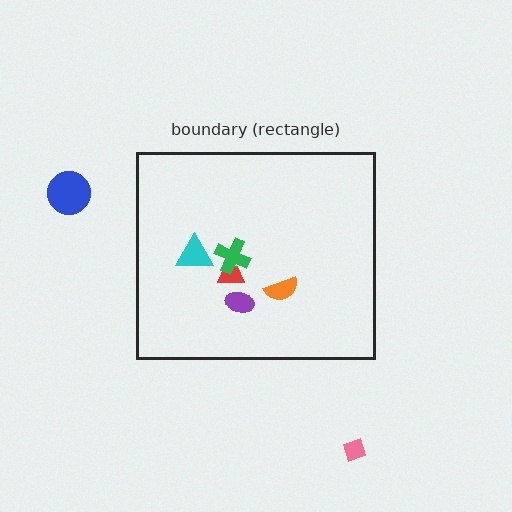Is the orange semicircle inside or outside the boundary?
Inside.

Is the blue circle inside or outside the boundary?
Outside.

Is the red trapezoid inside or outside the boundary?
Inside.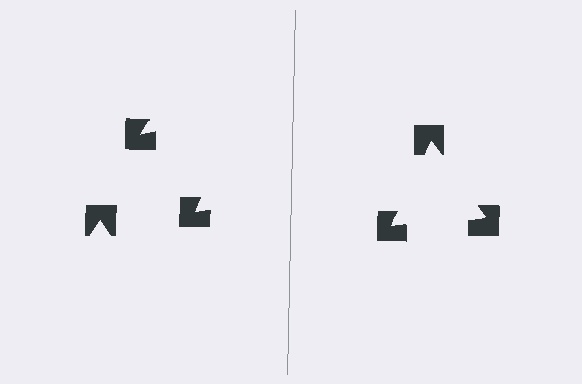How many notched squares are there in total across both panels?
6 — 3 on each side.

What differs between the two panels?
The notched squares are positioned identically on both sides; only the wedge orientations differ. On the right they align to a triangle; on the left they are misaligned.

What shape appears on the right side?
An illusory triangle.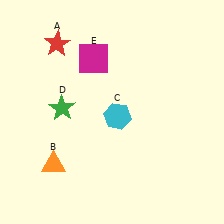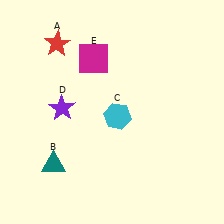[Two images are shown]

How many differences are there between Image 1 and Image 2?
There are 2 differences between the two images.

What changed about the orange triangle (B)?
In Image 1, B is orange. In Image 2, it changed to teal.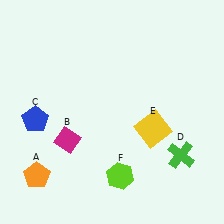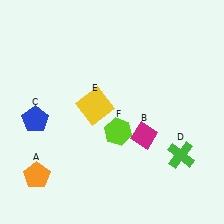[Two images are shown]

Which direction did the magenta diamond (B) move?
The magenta diamond (B) moved right.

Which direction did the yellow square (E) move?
The yellow square (E) moved left.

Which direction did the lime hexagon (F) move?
The lime hexagon (F) moved up.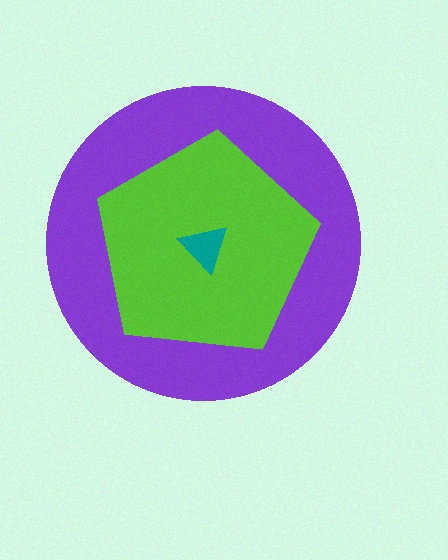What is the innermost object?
The teal triangle.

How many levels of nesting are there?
3.